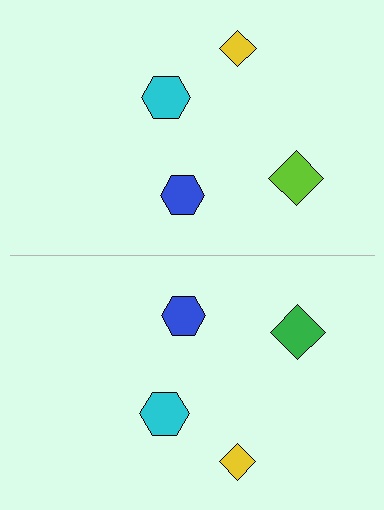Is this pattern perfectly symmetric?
No, the pattern is not perfectly symmetric. The green diamond on the bottom side breaks the symmetry — its mirror counterpart is lime.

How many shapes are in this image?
There are 8 shapes in this image.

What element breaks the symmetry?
The green diamond on the bottom side breaks the symmetry — its mirror counterpart is lime.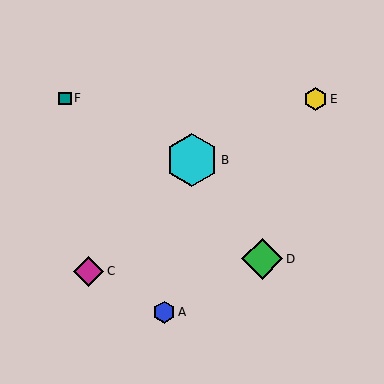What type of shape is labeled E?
Shape E is a yellow hexagon.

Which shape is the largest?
The cyan hexagon (labeled B) is the largest.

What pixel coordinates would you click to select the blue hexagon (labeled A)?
Click at (164, 312) to select the blue hexagon A.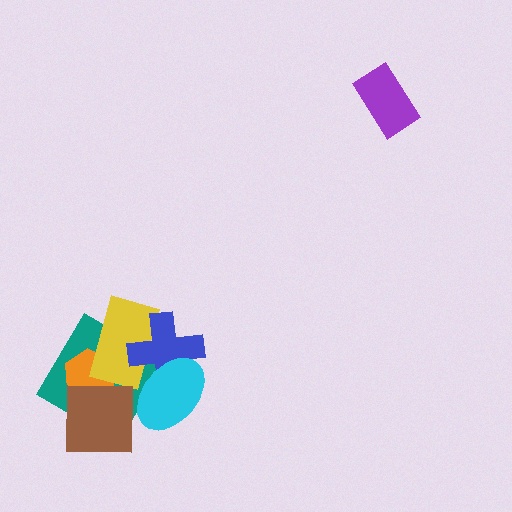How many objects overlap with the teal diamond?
5 objects overlap with the teal diamond.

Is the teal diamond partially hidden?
Yes, it is partially covered by another shape.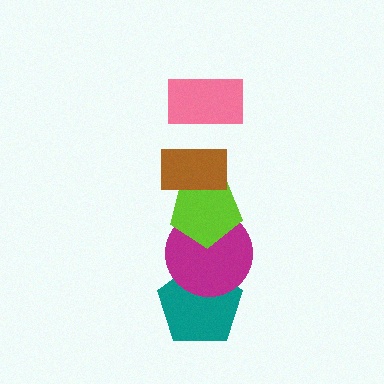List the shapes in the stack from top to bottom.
From top to bottom: the pink rectangle, the brown rectangle, the lime pentagon, the magenta circle, the teal pentagon.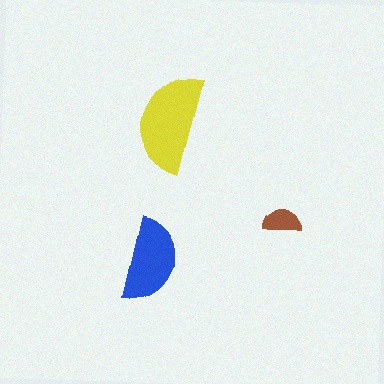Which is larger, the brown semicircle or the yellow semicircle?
The yellow one.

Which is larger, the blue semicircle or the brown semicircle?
The blue one.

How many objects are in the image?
There are 3 objects in the image.